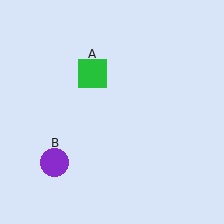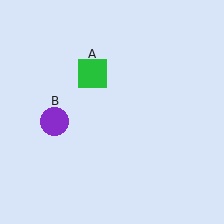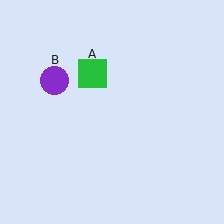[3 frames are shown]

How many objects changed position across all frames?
1 object changed position: purple circle (object B).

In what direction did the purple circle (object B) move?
The purple circle (object B) moved up.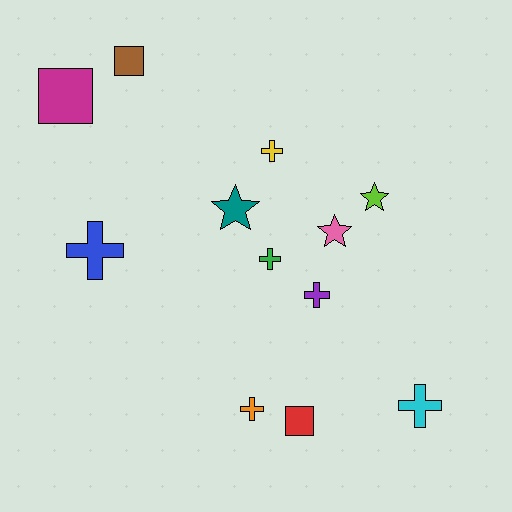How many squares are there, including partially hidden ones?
There are 3 squares.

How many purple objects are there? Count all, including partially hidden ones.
There is 1 purple object.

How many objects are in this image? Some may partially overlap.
There are 12 objects.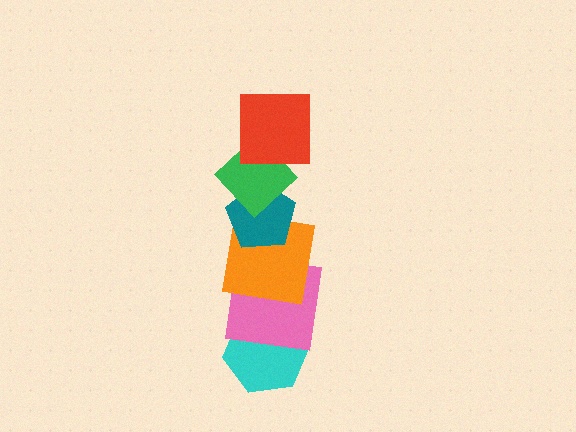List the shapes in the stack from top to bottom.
From top to bottom: the red square, the green diamond, the teal pentagon, the orange square, the pink square, the cyan hexagon.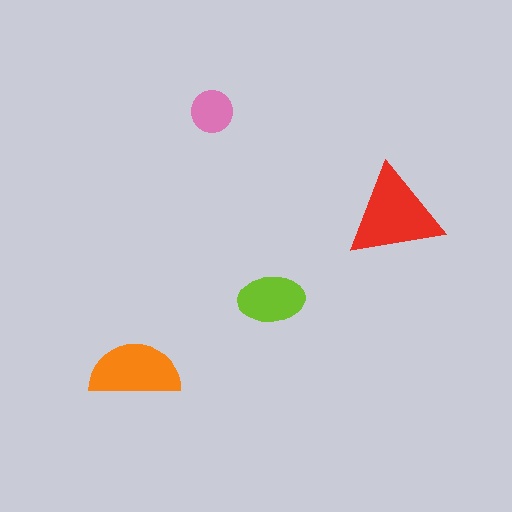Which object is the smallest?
The pink circle.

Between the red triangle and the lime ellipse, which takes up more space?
The red triangle.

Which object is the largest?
The red triangle.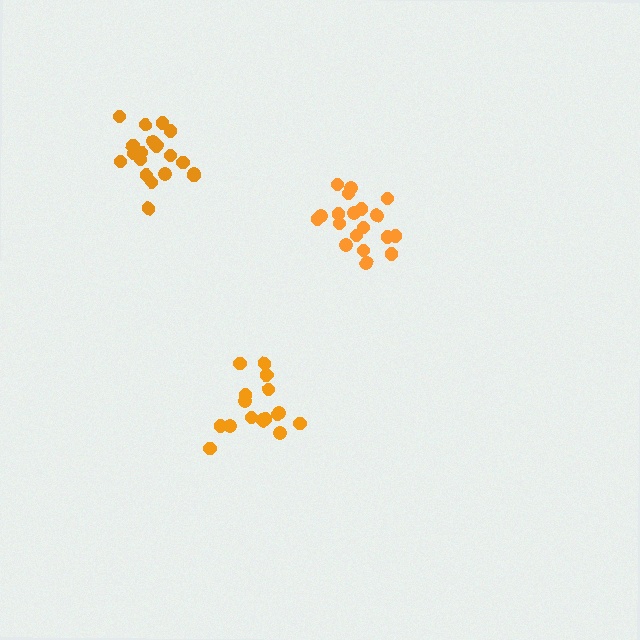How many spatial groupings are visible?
There are 3 spatial groupings.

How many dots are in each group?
Group 1: 19 dots, Group 2: 16 dots, Group 3: 19 dots (54 total).